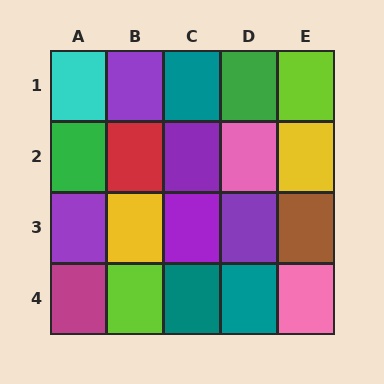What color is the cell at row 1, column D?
Green.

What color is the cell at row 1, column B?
Purple.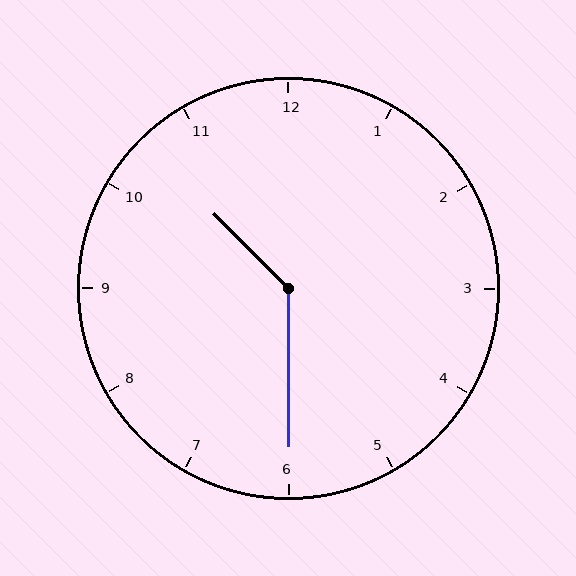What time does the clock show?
10:30.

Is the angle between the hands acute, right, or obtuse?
It is obtuse.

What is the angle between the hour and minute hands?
Approximately 135 degrees.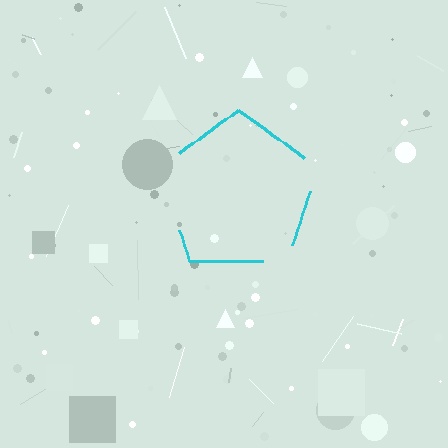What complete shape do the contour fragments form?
The contour fragments form a pentagon.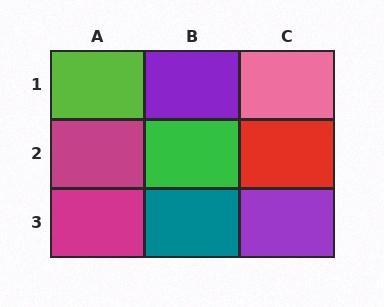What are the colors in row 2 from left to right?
Magenta, green, red.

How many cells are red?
1 cell is red.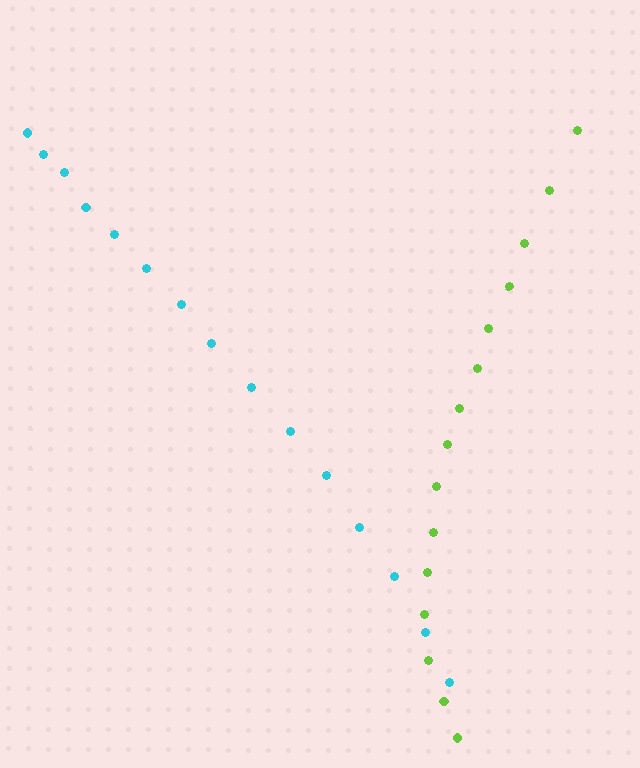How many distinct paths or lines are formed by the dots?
There are 2 distinct paths.